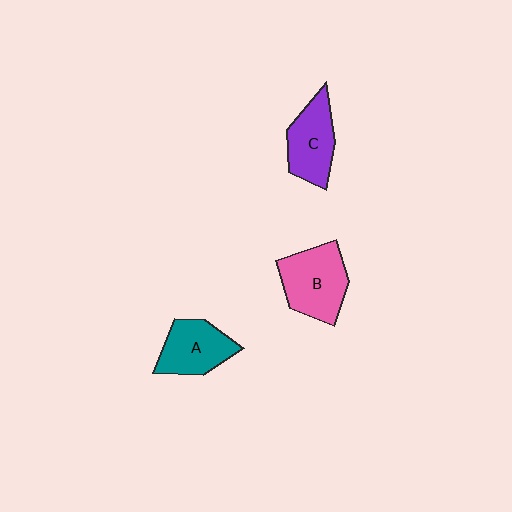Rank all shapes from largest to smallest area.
From largest to smallest: B (pink), C (purple), A (teal).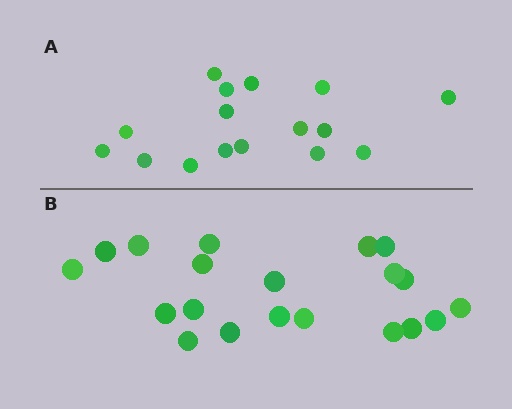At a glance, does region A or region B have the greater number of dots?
Region B (the bottom region) has more dots.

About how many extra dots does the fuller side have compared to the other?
Region B has about 4 more dots than region A.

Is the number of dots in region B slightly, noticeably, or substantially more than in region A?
Region B has noticeably more, but not dramatically so. The ratio is roughly 1.2 to 1.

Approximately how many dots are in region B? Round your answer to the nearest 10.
About 20 dots.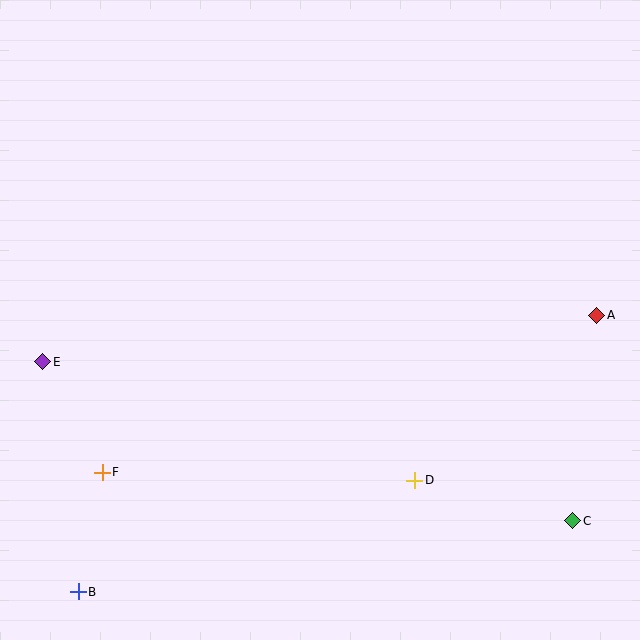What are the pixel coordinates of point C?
Point C is at (573, 521).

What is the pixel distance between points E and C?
The distance between E and C is 553 pixels.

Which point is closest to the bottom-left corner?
Point B is closest to the bottom-left corner.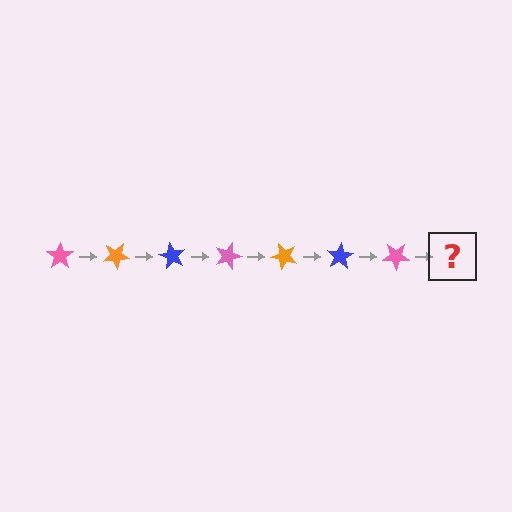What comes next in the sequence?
The next element should be an orange star, rotated 210 degrees from the start.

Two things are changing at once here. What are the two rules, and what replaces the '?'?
The two rules are that it rotates 30 degrees each step and the color cycles through pink, orange, and blue. The '?' should be an orange star, rotated 210 degrees from the start.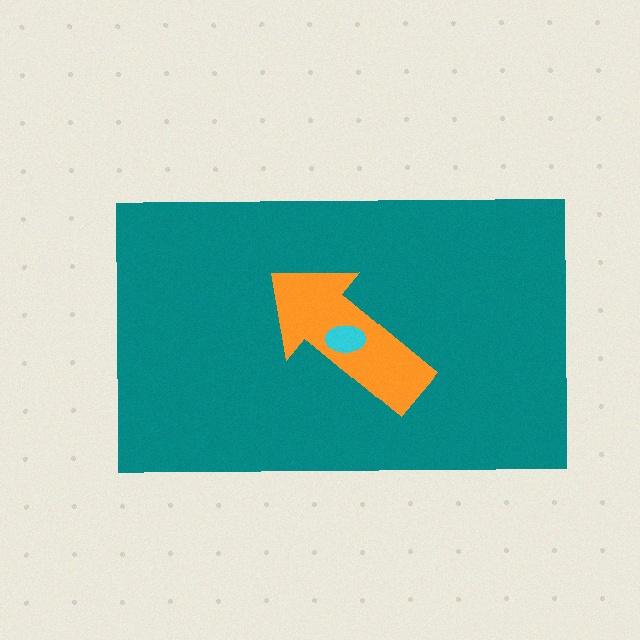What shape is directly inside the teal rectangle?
The orange arrow.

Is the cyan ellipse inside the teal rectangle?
Yes.